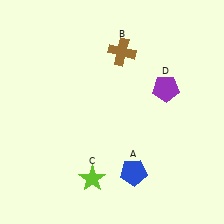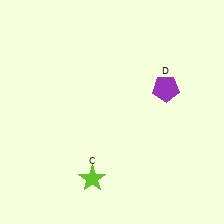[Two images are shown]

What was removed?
The blue pentagon (A), the brown cross (B) were removed in Image 2.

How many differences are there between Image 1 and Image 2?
There are 2 differences between the two images.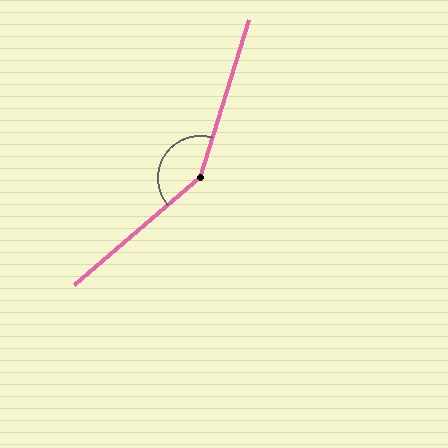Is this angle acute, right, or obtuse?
It is obtuse.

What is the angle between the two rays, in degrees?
Approximately 148 degrees.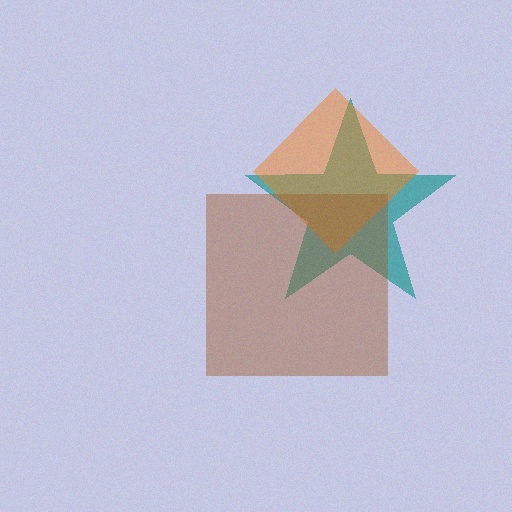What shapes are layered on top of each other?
The layered shapes are: a teal star, an orange diamond, a brown square.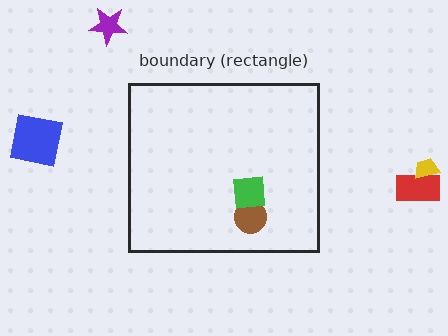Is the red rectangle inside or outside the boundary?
Outside.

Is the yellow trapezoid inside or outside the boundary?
Outside.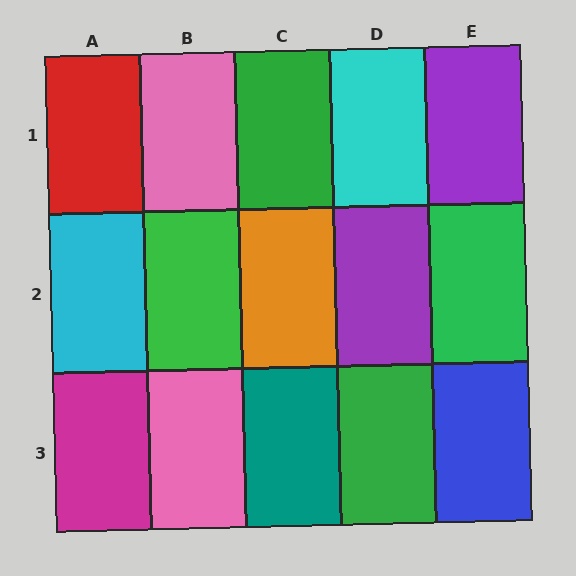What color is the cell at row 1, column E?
Purple.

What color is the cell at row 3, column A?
Magenta.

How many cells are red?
1 cell is red.